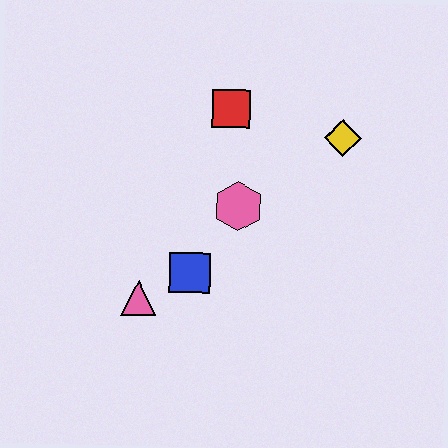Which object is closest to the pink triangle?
The blue square is closest to the pink triangle.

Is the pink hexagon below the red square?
Yes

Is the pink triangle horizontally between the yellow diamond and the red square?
No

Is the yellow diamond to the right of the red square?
Yes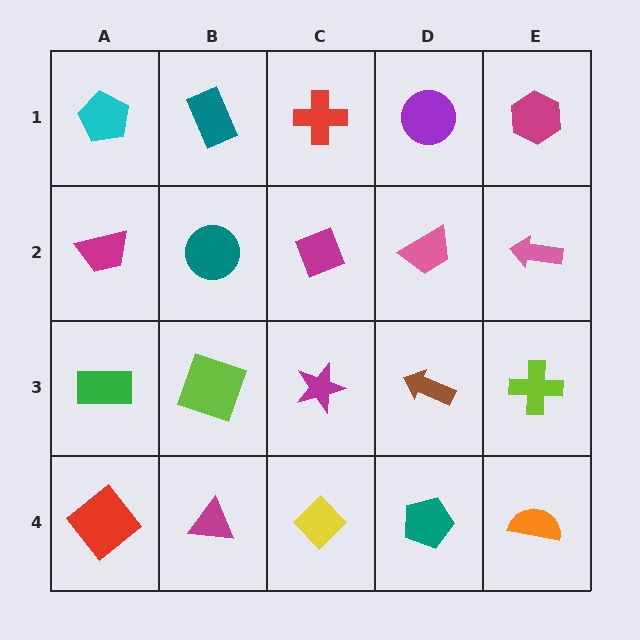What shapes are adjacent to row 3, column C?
A magenta diamond (row 2, column C), a yellow diamond (row 4, column C), a lime square (row 3, column B), a brown arrow (row 3, column D).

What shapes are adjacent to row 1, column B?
A teal circle (row 2, column B), a cyan pentagon (row 1, column A), a red cross (row 1, column C).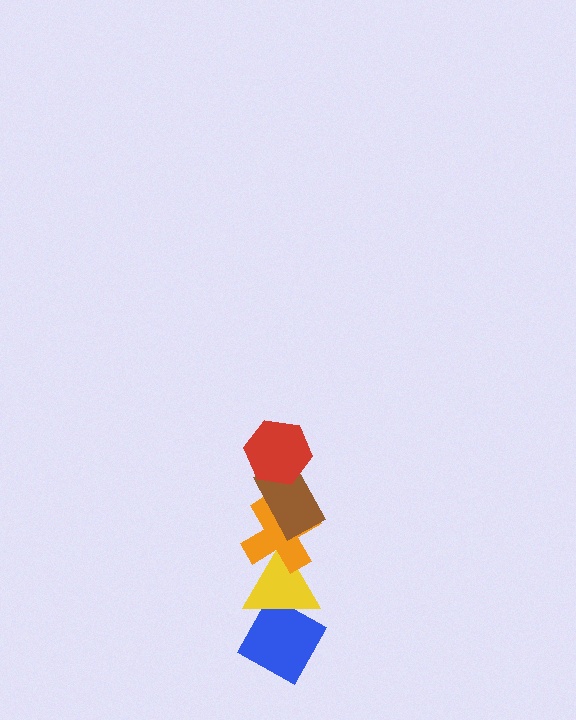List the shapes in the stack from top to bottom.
From top to bottom: the red hexagon, the brown rectangle, the orange cross, the yellow triangle, the blue diamond.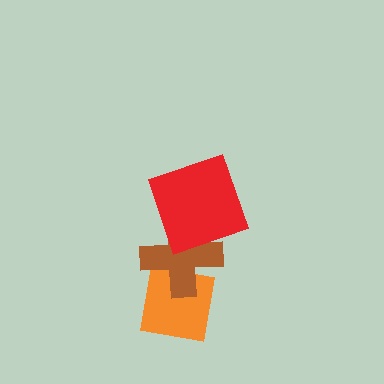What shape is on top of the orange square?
The brown cross is on top of the orange square.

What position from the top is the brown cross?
The brown cross is 2nd from the top.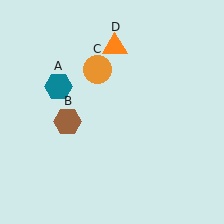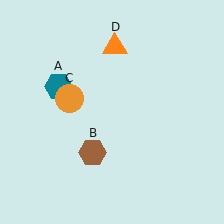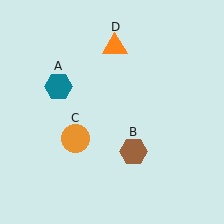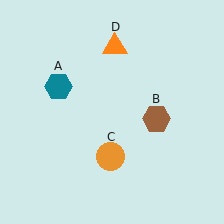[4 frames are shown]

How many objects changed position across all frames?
2 objects changed position: brown hexagon (object B), orange circle (object C).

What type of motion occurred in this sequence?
The brown hexagon (object B), orange circle (object C) rotated counterclockwise around the center of the scene.